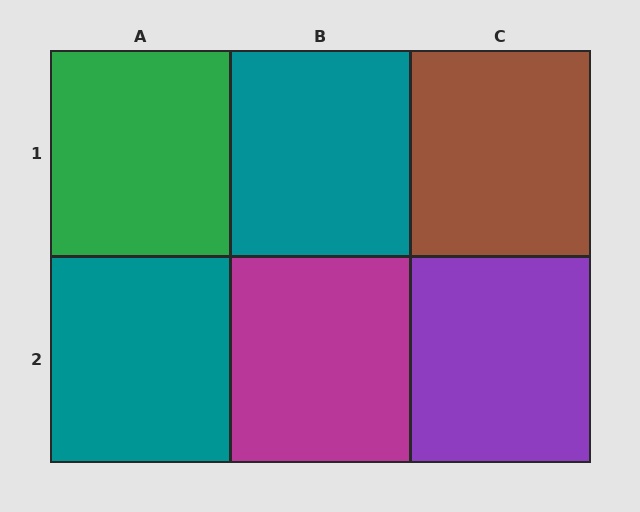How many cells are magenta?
1 cell is magenta.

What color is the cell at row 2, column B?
Magenta.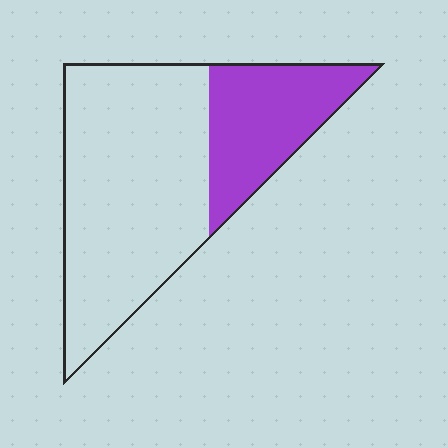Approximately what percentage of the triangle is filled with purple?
Approximately 30%.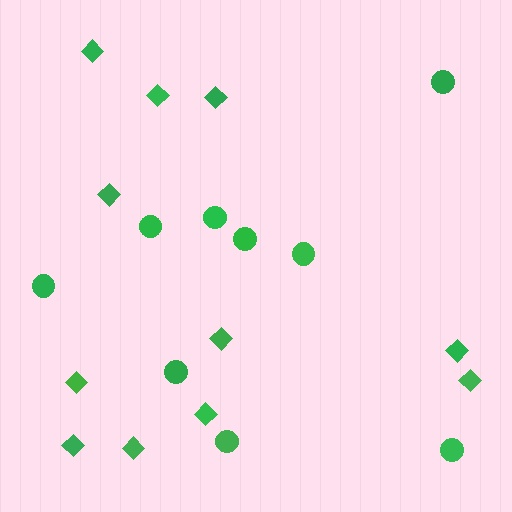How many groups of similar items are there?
There are 2 groups: one group of diamonds (11) and one group of circles (9).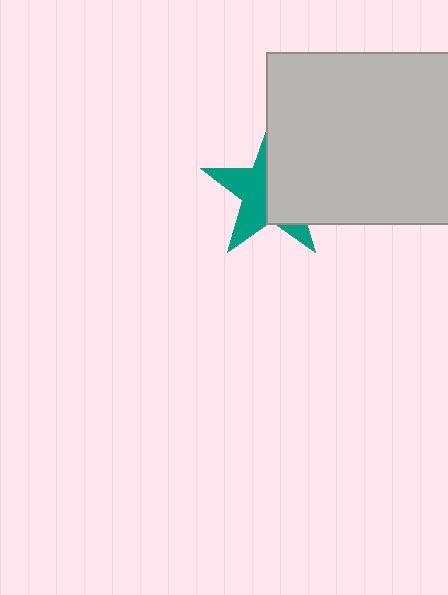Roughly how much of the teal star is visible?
About half of it is visible (roughly 48%).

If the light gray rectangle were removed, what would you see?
You would see the complete teal star.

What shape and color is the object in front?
The object in front is a light gray rectangle.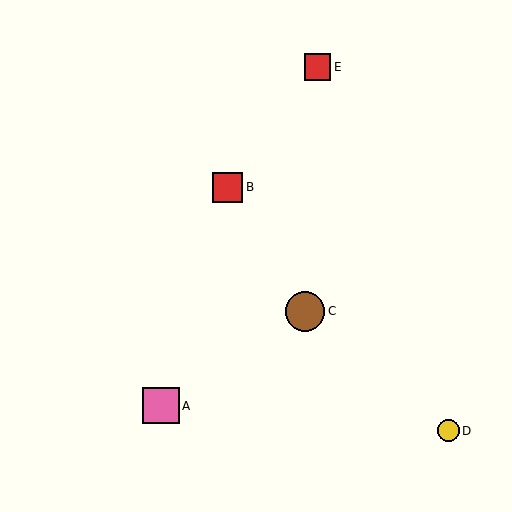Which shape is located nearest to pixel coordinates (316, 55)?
The red square (labeled E) at (318, 67) is nearest to that location.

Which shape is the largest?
The brown circle (labeled C) is the largest.